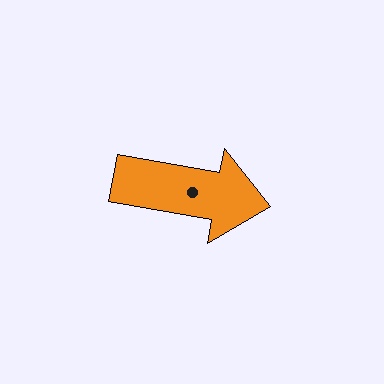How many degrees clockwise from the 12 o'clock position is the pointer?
Approximately 100 degrees.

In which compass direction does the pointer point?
East.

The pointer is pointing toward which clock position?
Roughly 3 o'clock.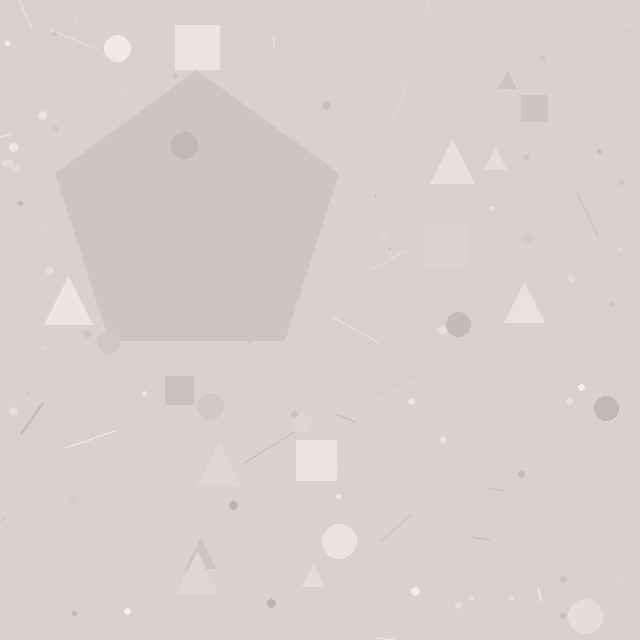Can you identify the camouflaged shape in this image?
The camouflaged shape is a pentagon.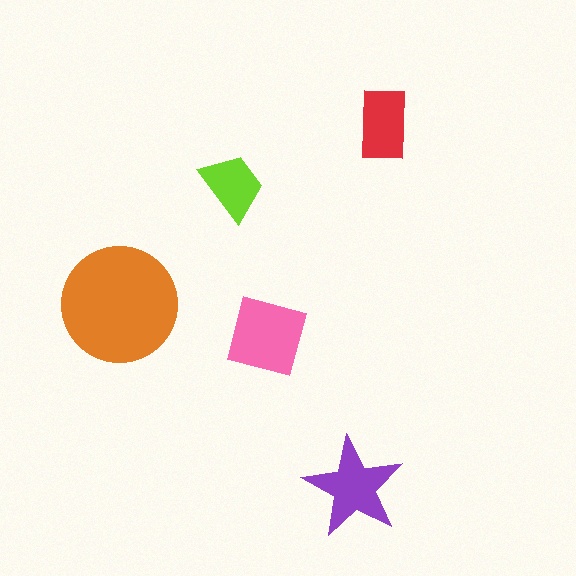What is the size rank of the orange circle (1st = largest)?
1st.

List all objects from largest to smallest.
The orange circle, the pink square, the purple star, the red rectangle, the lime trapezoid.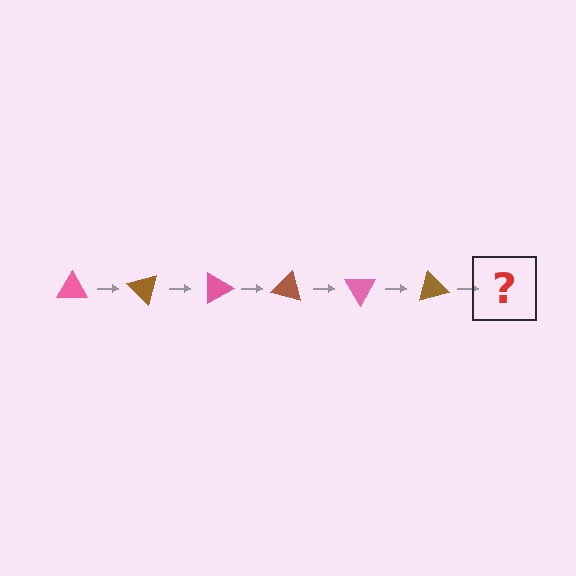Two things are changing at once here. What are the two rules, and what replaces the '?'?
The two rules are that it rotates 45 degrees each step and the color cycles through pink and brown. The '?' should be a pink triangle, rotated 270 degrees from the start.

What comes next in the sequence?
The next element should be a pink triangle, rotated 270 degrees from the start.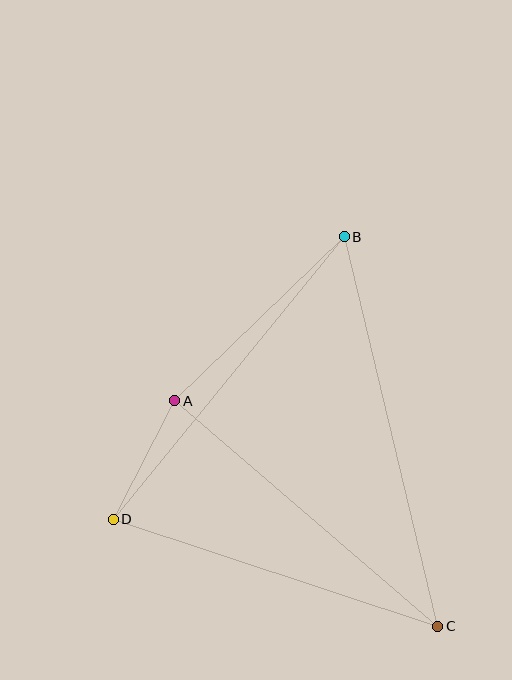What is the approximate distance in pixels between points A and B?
The distance between A and B is approximately 236 pixels.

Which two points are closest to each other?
Points A and D are closest to each other.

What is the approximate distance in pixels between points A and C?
The distance between A and C is approximately 346 pixels.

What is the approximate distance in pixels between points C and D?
The distance between C and D is approximately 342 pixels.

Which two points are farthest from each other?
Points B and C are farthest from each other.